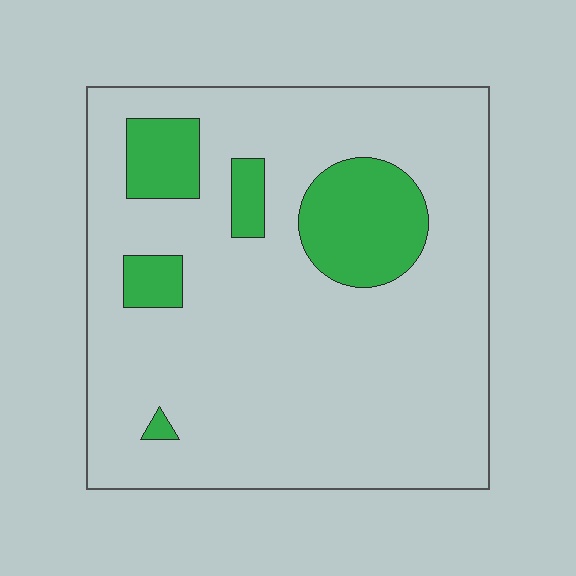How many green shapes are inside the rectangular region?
5.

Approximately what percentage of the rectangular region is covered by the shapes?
Approximately 15%.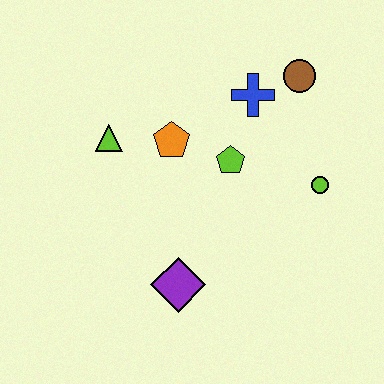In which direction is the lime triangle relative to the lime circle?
The lime triangle is to the left of the lime circle.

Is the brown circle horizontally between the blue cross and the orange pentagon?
No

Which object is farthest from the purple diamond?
The brown circle is farthest from the purple diamond.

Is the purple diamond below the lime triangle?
Yes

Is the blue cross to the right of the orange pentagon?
Yes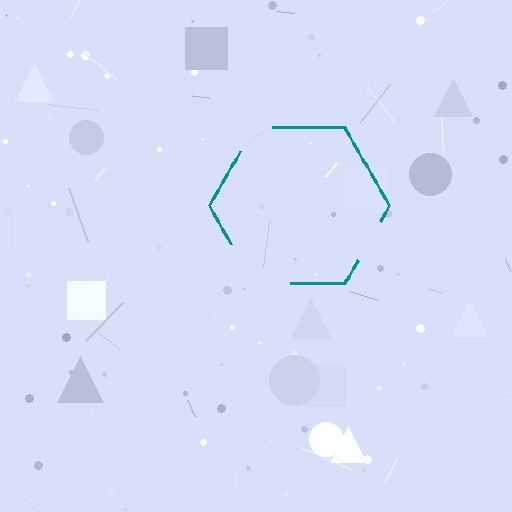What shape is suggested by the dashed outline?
The dashed outline suggests a hexagon.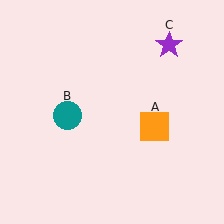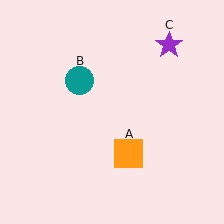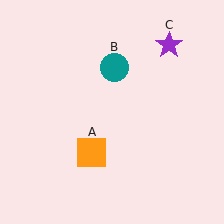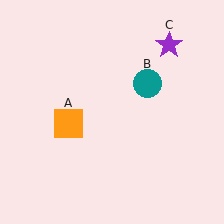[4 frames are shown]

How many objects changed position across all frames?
2 objects changed position: orange square (object A), teal circle (object B).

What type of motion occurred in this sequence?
The orange square (object A), teal circle (object B) rotated clockwise around the center of the scene.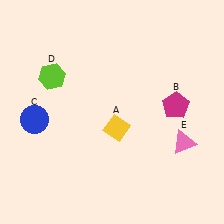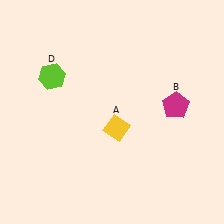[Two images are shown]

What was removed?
The pink triangle (E), the blue circle (C) were removed in Image 2.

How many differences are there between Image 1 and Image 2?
There are 2 differences between the two images.